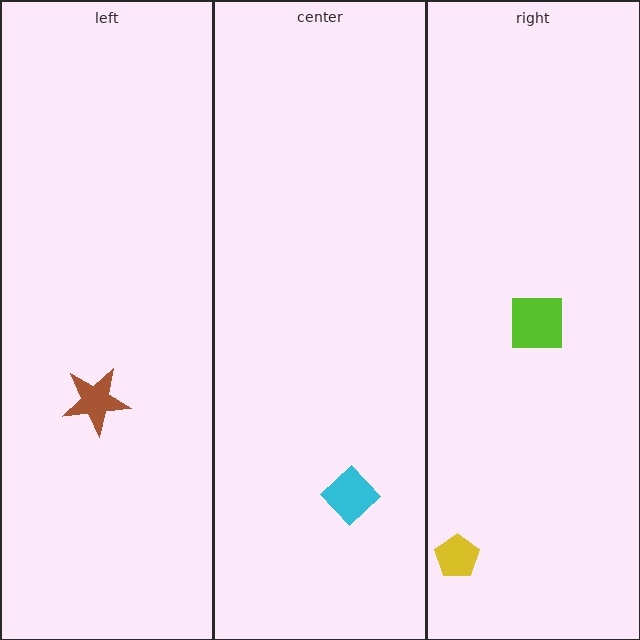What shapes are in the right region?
The yellow pentagon, the lime square.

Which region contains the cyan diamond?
The center region.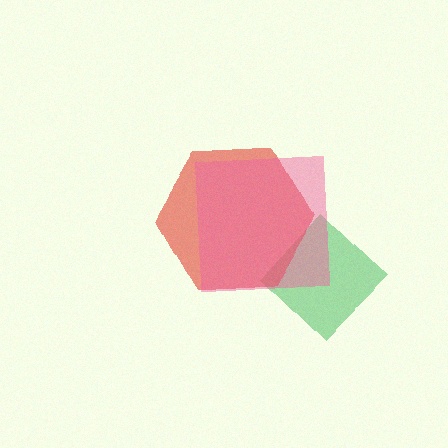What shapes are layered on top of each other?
The layered shapes are: a green diamond, a red hexagon, a pink square.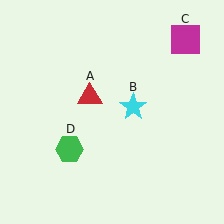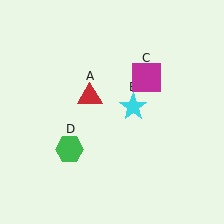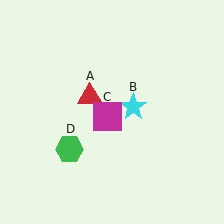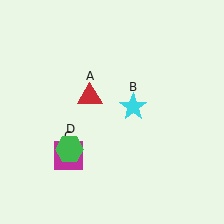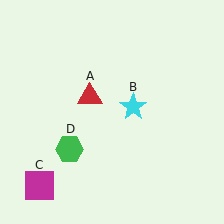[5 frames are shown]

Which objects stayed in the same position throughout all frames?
Red triangle (object A) and cyan star (object B) and green hexagon (object D) remained stationary.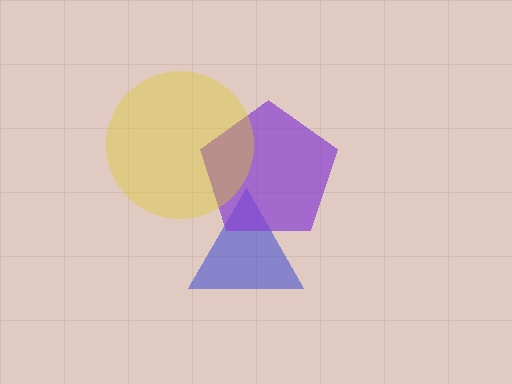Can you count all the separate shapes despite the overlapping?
Yes, there are 3 separate shapes.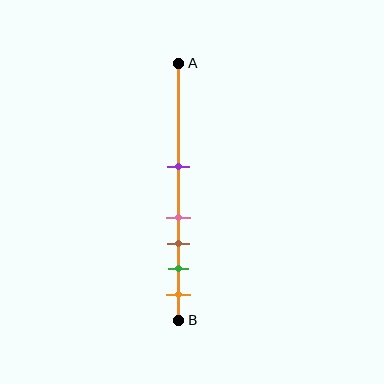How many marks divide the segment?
There are 5 marks dividing the segment.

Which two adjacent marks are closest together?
The pink and brown marks are the closest adjacent pair.